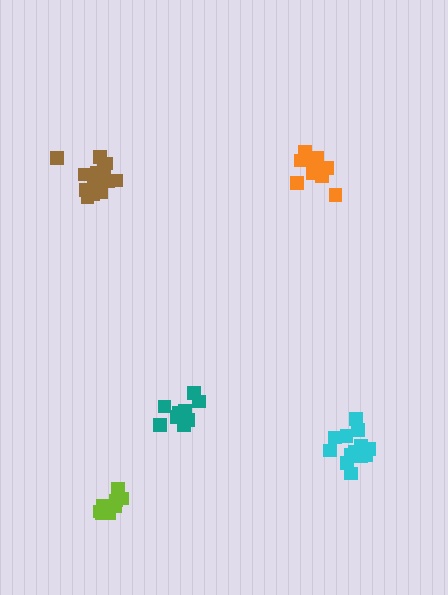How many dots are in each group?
Group 1: 10 dots, Group 2: 15 dots, Group 3: 15 dots, Group 4: 10 dots, Group 5: 9 dots (59 total).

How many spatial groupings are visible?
There are 5 spatial groupings.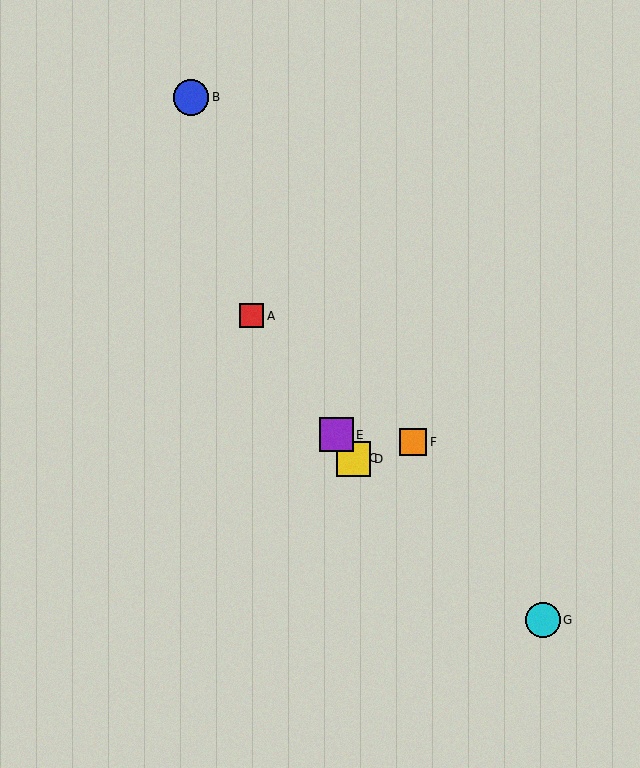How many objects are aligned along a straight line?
4 objects (A, C, D, E) are aligned along a straight line.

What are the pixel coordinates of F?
Object F is at (413, 442).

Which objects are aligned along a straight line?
Objects A, C, D, E are aligned along a straight line.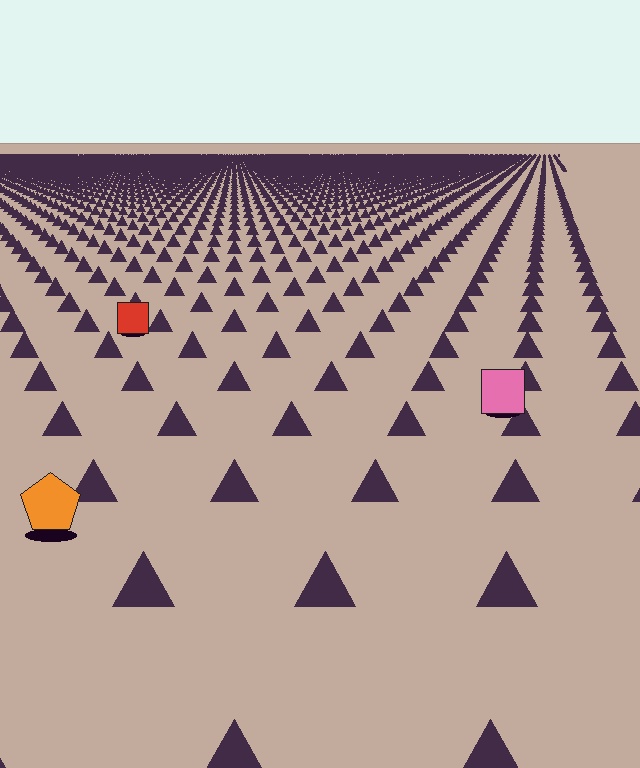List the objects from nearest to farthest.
From nearest to farthest: the orange pentagon, the pink square, the red square.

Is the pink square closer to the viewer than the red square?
Yes. The pink square is closer — you can tell from the texture gradient: the ground texture is coarser near it.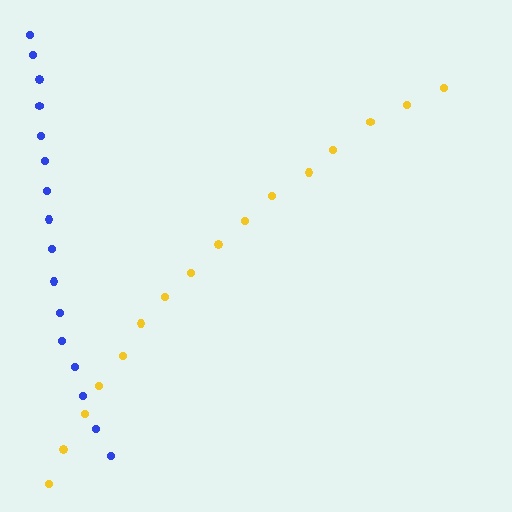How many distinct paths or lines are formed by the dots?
There are 2 distinct paths.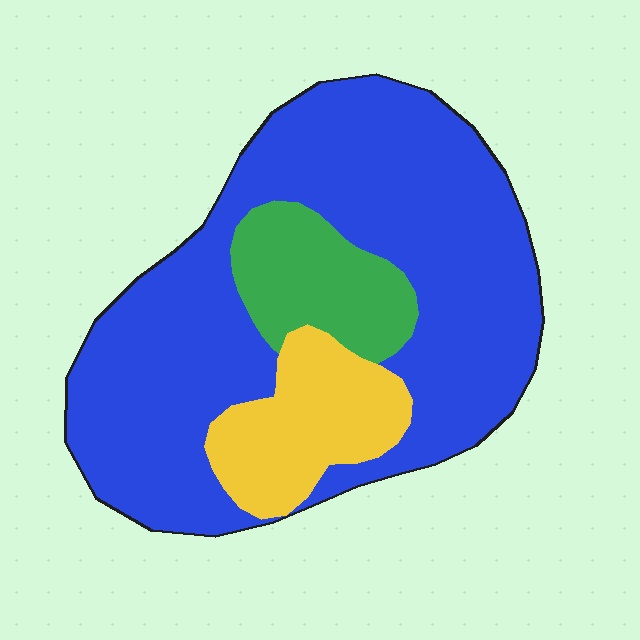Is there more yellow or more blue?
Blue.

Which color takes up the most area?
Blue, at roughly 70%.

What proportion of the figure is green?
Green takes up about one eighth (1/8) of the figure.